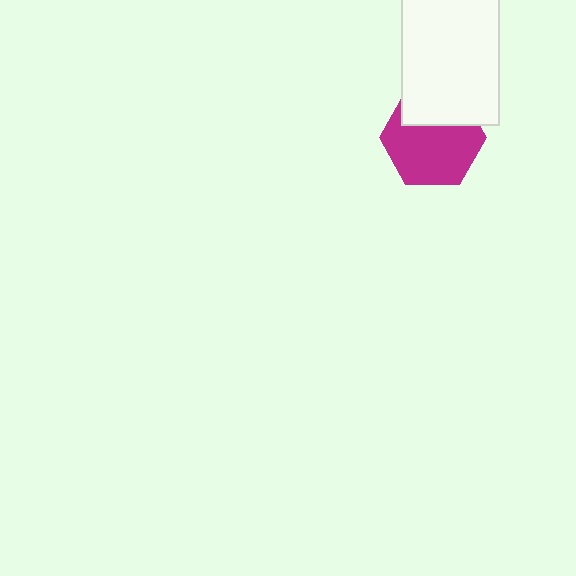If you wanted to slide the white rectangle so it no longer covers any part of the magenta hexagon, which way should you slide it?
Slide it up — that is the most direct way to separate the two shapes.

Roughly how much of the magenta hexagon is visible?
Most of it is visible (roughly 70%).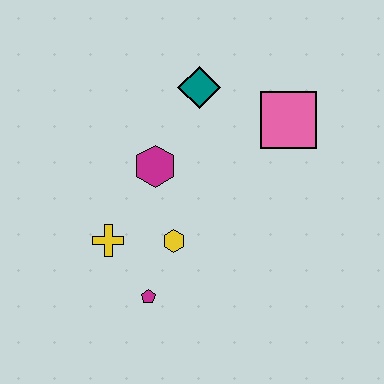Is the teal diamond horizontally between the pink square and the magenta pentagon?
Yes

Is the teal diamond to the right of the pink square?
No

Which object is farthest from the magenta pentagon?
The pink square is farthest from the magenta pentagon.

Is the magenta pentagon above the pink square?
No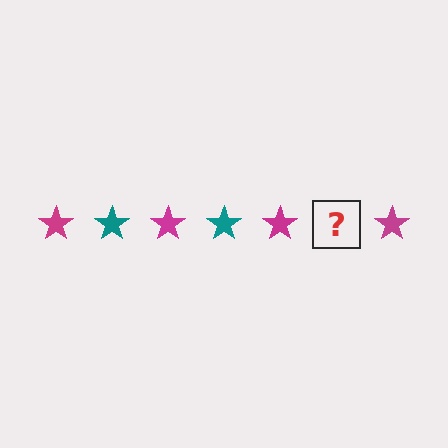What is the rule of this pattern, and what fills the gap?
The rule is that the pattern cycles through magenta, teal stars. The gap should be filled with a teal star.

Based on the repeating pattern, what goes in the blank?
The blank should be a teal star.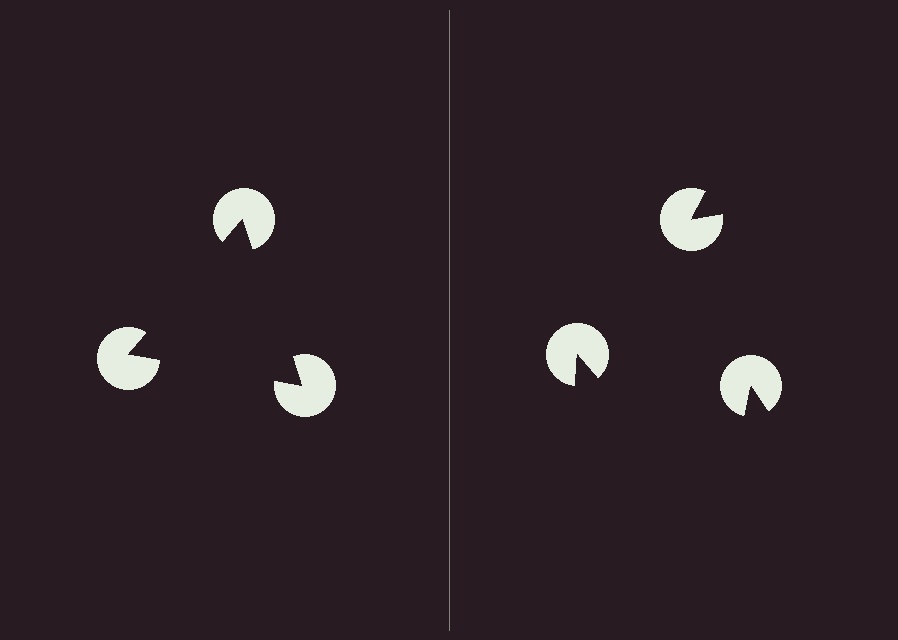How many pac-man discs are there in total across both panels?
6 — 3 on each side.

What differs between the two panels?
The pac-man discs are positioned identically on both sides; only the wedge orientations differ. On the left they align to a triangle; on the right they are misaligned.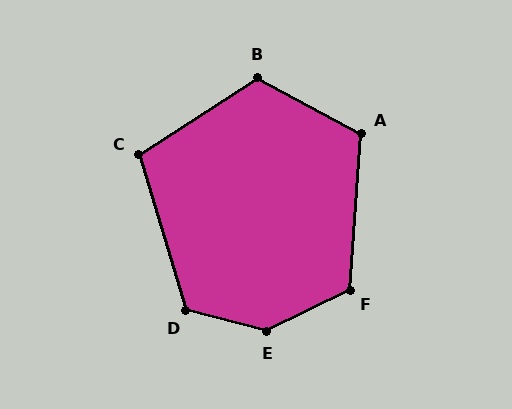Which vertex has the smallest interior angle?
C, at approximately 107 degrees.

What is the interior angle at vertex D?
Approximately 121 degrees (obtuse).